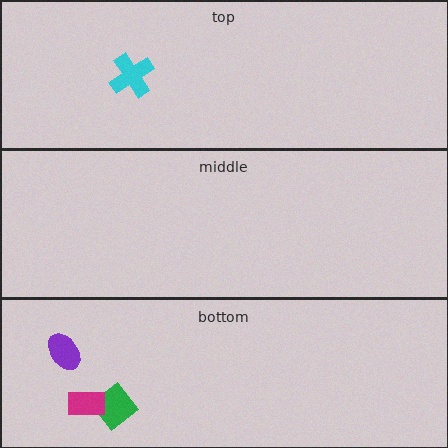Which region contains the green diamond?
The bottom region.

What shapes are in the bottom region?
The purple ellipse, the green diamond, the magenta rectangle.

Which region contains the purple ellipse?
The bottom region.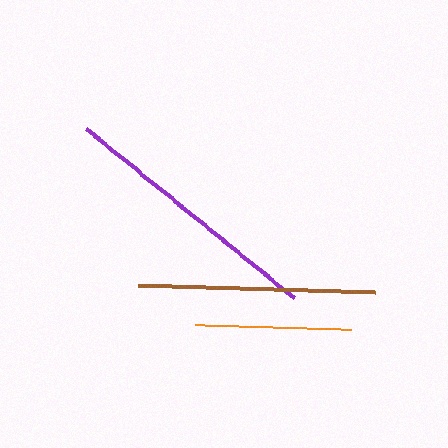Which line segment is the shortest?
The orange line is the shortest at approximately 156 pixels.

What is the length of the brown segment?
The brown segment is approximately 237 pixels long.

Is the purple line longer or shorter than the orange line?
The purple line is longer than the orange line.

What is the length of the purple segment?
The purple segment is approximately 269 pixels long.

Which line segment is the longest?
The purple line is the longest at approximately 269 pixels.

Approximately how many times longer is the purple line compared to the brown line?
The purple line is approximately 1.1 times the length of the brown line.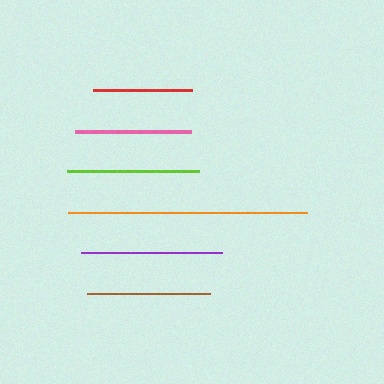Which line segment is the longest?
The orange line is the longest at approximately 239 pixels.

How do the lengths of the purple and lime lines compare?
The purple and lime lines are approximately the same length.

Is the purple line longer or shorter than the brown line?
The purple line is longer than the brown line.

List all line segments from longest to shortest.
From longest to shortest: orange, purple, lime, brown, pink, red.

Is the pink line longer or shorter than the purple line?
The purple line is longer than the pink line.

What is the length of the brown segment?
The brown segment is approximately 123 pixels long.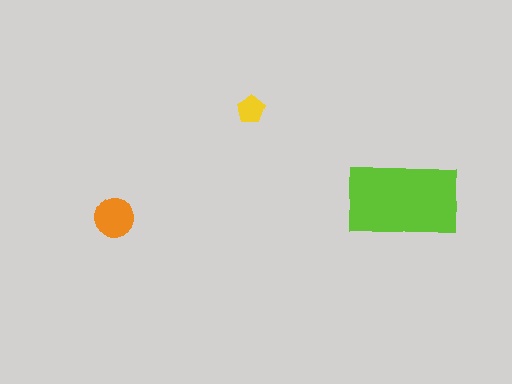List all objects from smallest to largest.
The yellow pentagon, the orange circle, the lime rectangle.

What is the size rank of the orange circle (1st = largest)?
2nd.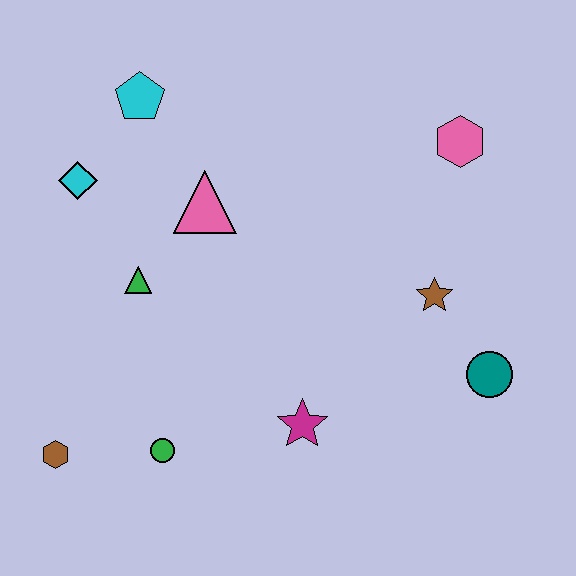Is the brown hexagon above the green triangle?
No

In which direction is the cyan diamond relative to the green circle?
The cyan diamond is above the green circle.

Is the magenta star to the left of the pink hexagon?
Yes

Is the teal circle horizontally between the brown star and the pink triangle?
No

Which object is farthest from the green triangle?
The teal circle is farthest from the green triangle.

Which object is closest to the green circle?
The brown hexagon is closest to the green circle.